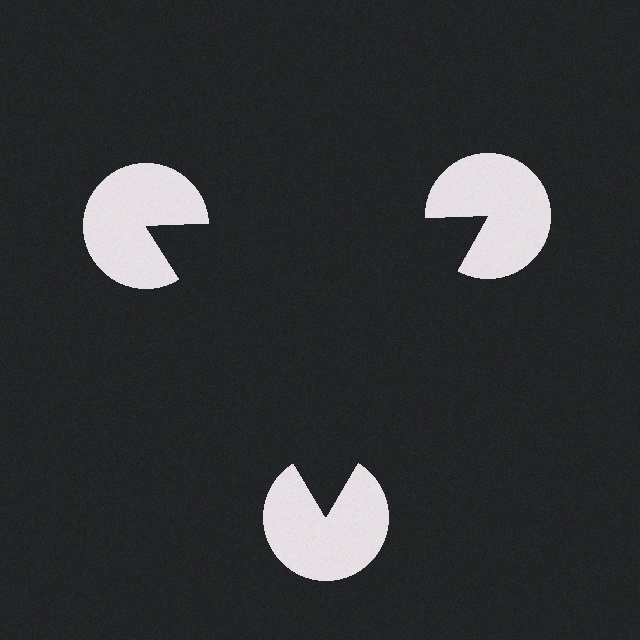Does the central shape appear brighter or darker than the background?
It typically appears slightly darker than the background, even though no actual brightness change is drawn.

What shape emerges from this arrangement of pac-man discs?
An illusory triangle — its edges are inferred from the aligned wedge cuts in the pac-man discs, not physically drawn.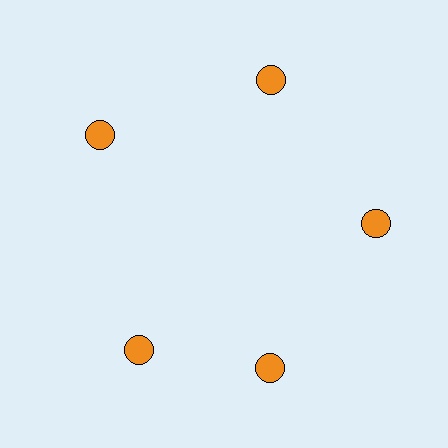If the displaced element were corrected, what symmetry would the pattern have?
It would have 5-fold rotational symmetry — the pattern would map onto itself every 72 degrees.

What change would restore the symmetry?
The symmetry would be restored by rotating it back into even spacing with its neighbors so that all 5 circles sit at equal angles and equal distance from the center.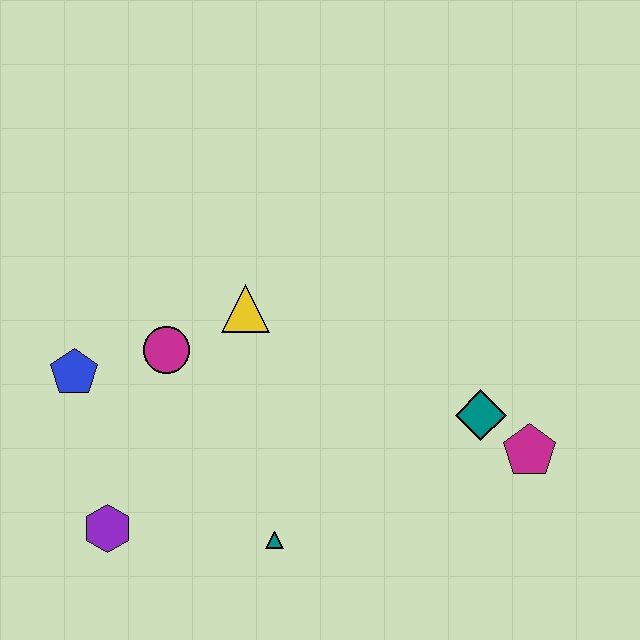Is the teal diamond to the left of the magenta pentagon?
Yes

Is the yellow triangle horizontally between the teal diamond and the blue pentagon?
Yes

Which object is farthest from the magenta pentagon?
The blue pentagon is farthest from the magenta pentagon.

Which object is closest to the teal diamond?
The magenta pentagon is closest to the teal diamond.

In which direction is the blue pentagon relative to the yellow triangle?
The blue pentagon is to the left of the yellow triangle.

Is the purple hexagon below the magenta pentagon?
Yes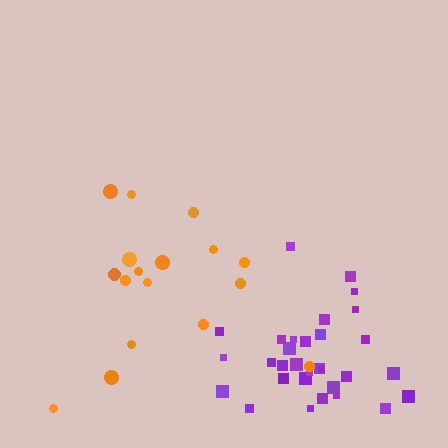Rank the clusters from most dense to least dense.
purple, orange.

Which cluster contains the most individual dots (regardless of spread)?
Purple (31).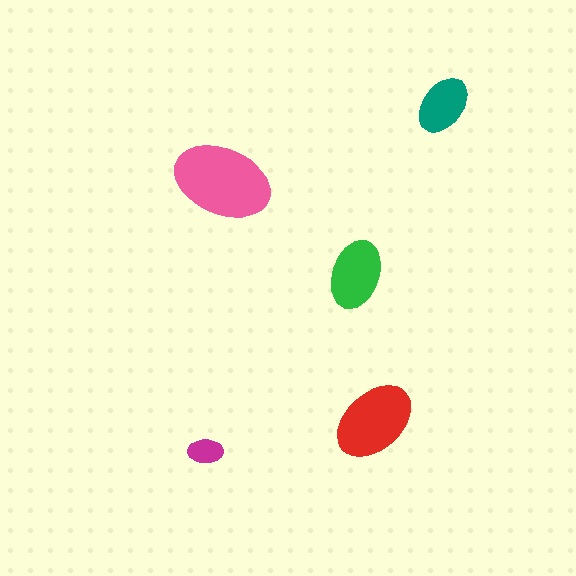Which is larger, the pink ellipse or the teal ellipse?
The pink one.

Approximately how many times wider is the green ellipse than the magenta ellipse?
About 2 times wider.